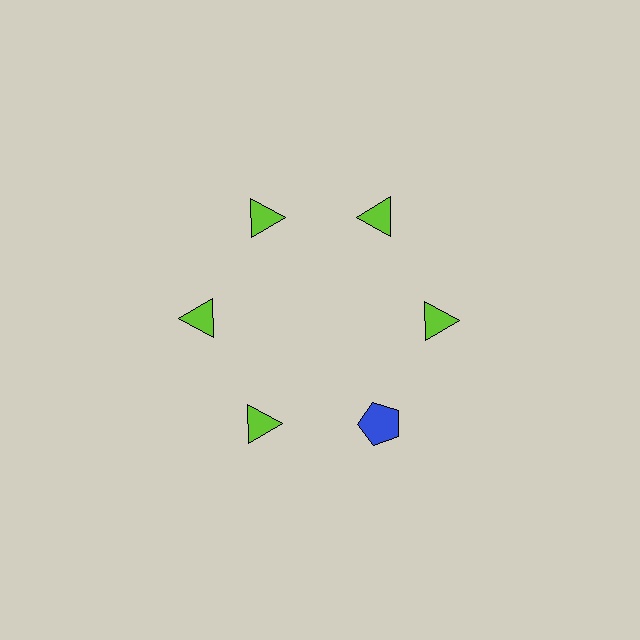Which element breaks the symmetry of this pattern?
The blue pentagon at roughly the 5 o'clock position breaks the symmetry. All other shapes are lime triangles.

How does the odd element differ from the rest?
It differs in both color (blue instead of lime) and shape (pentagon instead of triangle).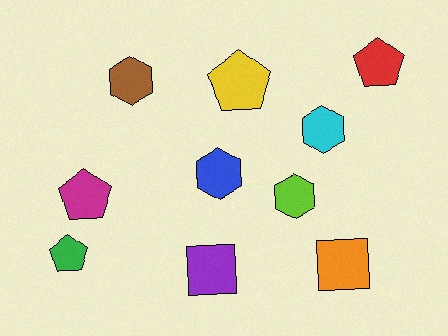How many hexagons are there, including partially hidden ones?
There are 4 hexagons.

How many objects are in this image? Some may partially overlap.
There are 10 objects.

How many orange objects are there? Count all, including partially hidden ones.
There is 1 orange object.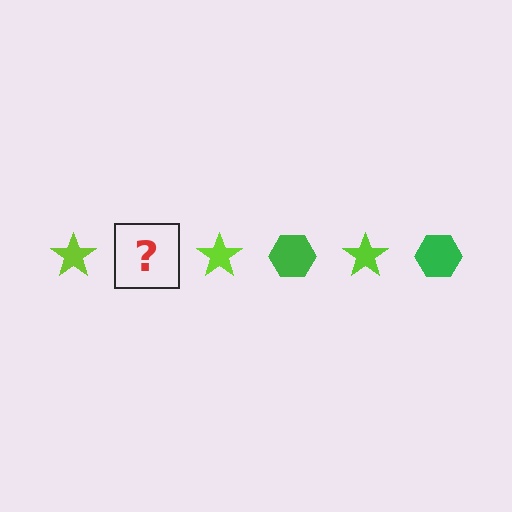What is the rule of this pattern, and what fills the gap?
The rule is that the pattern alternates between lime star and green hexagon. The gap should be filled with a green hexagon.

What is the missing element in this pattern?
The missing element is a green hexagon.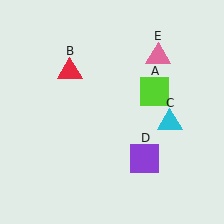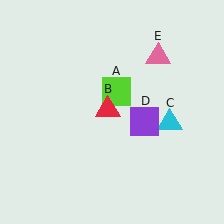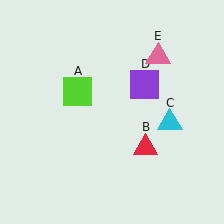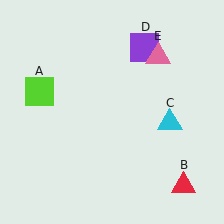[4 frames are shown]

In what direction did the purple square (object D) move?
The purple square (object D) moved up.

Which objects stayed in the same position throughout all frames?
Cyan triangle (object C) and pink triangle (object E) remained stationary.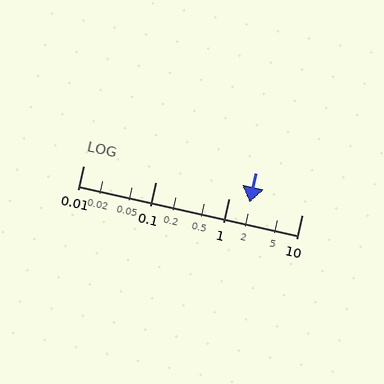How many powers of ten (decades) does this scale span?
The scale spans 3 decades, from 0.01 to 10.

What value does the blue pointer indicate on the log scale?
The pointer indicates approximately 1.9.